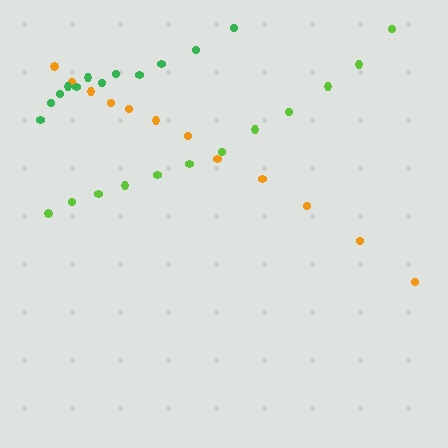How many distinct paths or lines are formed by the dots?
There are 3 distinct paths.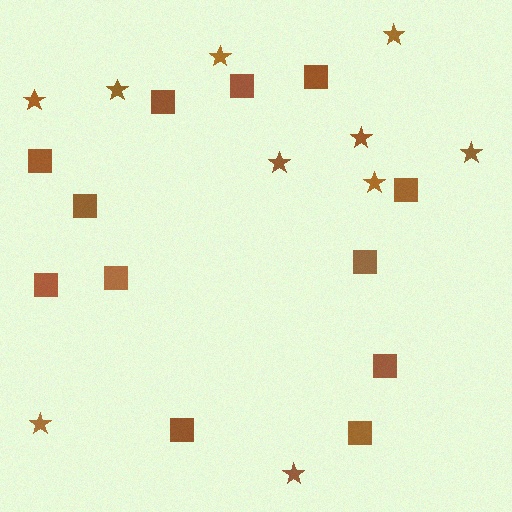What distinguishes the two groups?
There are 2 groups: one group of squares (12) and one group of stars (10).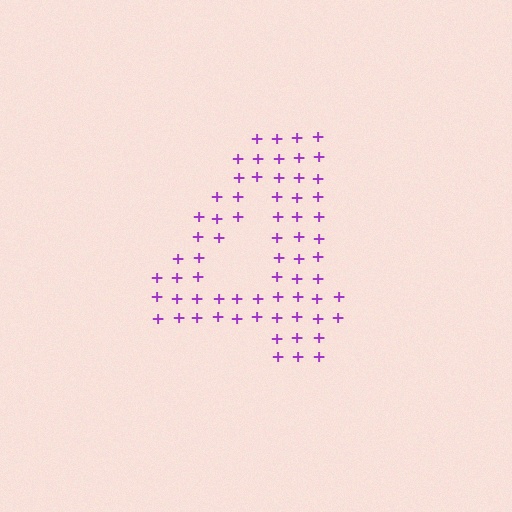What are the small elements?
The small elements are plus signs.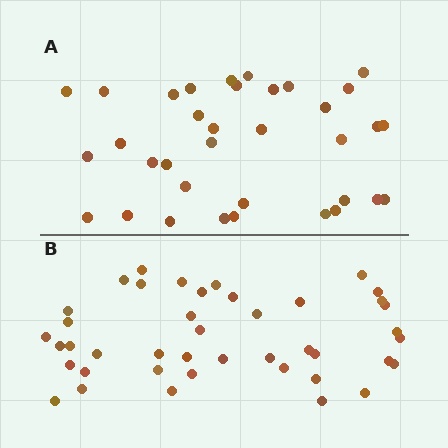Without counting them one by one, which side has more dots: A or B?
Region B (the bottom region) has more dots.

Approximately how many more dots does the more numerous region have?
Region B has roughly 8 or so more dots than region A.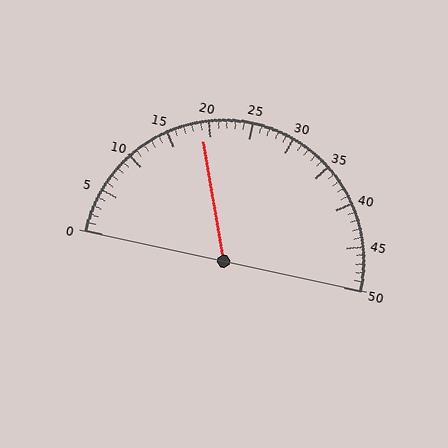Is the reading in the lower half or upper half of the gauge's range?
The reading is in the lower half of the range (0 to 50).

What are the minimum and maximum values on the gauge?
The gauge ranges from 0 to 50.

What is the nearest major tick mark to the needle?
The nearest major tick mark is 20.